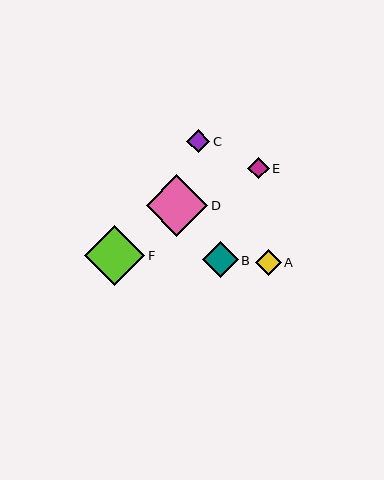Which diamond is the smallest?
Diamond E is the smallest with a size of approximately 21 pixels.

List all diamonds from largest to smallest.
From largest to smallest: D, F, B, A, C, E.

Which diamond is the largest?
Diamond D is the largest with a size of approximately 62 pixels.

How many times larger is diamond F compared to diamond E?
Diamond F is approximately 2.8 times the size of diamond E.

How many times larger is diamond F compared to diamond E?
Diamond F is approximately 2.8 times the size of diamond E.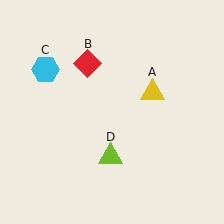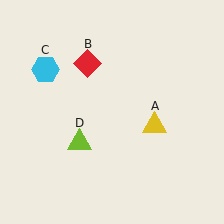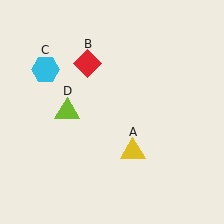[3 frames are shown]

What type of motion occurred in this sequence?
The yellow triangle (object A), lime triangle (object D) rotated clockwise around the center of the scene.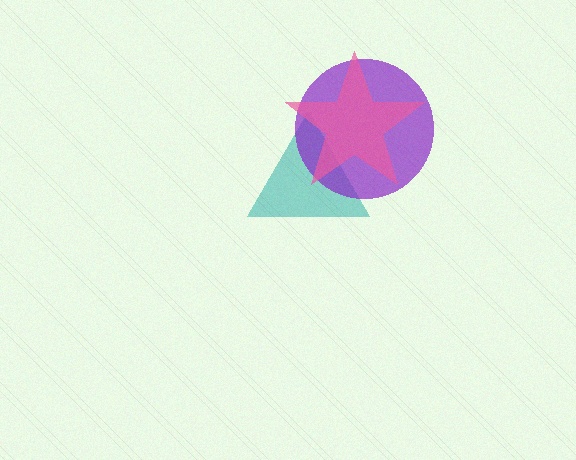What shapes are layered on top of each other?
The layered shapes are: a teal triangle, a purple circle, a pink star.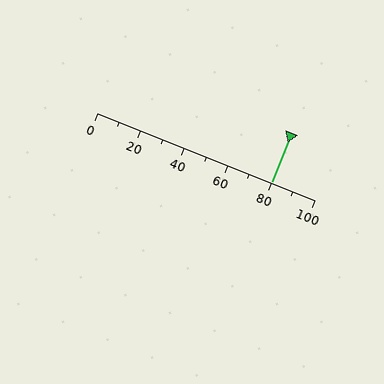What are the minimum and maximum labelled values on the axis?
The axis runs from 0 to 100.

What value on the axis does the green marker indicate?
The marker indicates approximately 80.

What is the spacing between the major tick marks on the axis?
The major ticks are spaced 20 apart.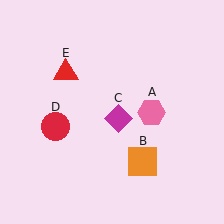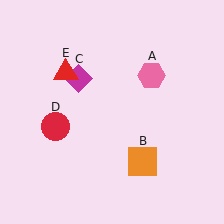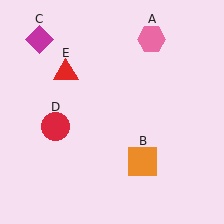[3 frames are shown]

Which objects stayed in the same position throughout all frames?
Orange square (object B) and red circle (object D) and red triangle (object E) remained stationary.